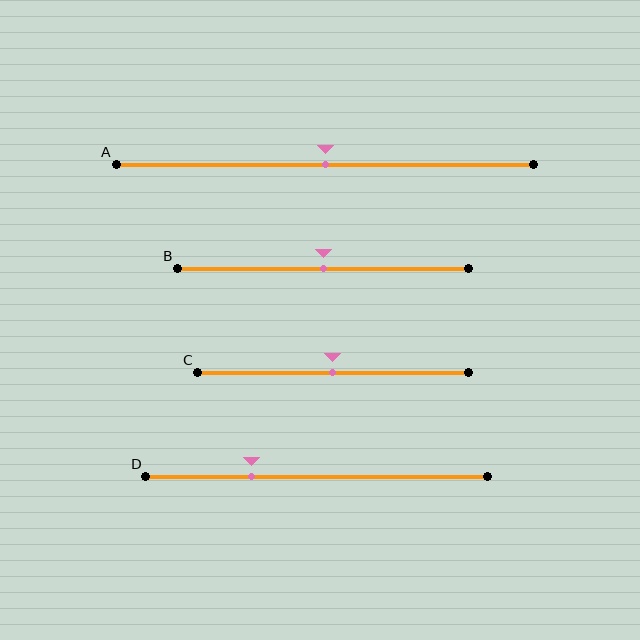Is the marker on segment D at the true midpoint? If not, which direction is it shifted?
No, the marker on segment D is shifted to the left by about 19% of the segment length.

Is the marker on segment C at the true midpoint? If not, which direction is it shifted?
Yes, the marker on segment C is at the true midpoint.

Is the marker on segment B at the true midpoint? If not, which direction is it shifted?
Yes, the marker on segment B is at the true midpoint.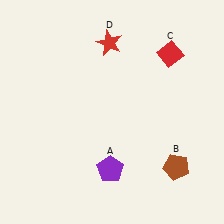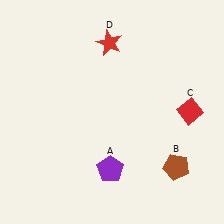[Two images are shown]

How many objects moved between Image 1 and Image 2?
1 object moved between the two images.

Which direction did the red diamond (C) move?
The red diamond (C) moved down.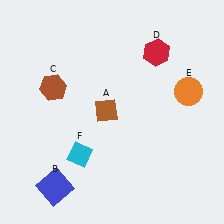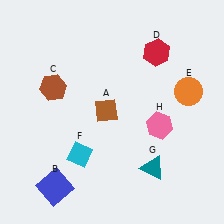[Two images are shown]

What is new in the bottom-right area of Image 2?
A pink hexagon (H) was added in the bottom-right area of Image 2.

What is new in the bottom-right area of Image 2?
A teal triangle (G) was added in the bottom-right area of Image 2.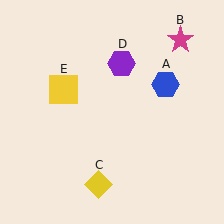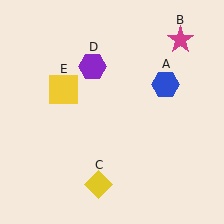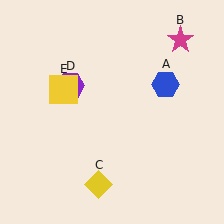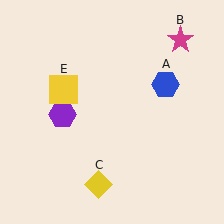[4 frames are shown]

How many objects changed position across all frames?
1 object changed position: purple hexagon (object D).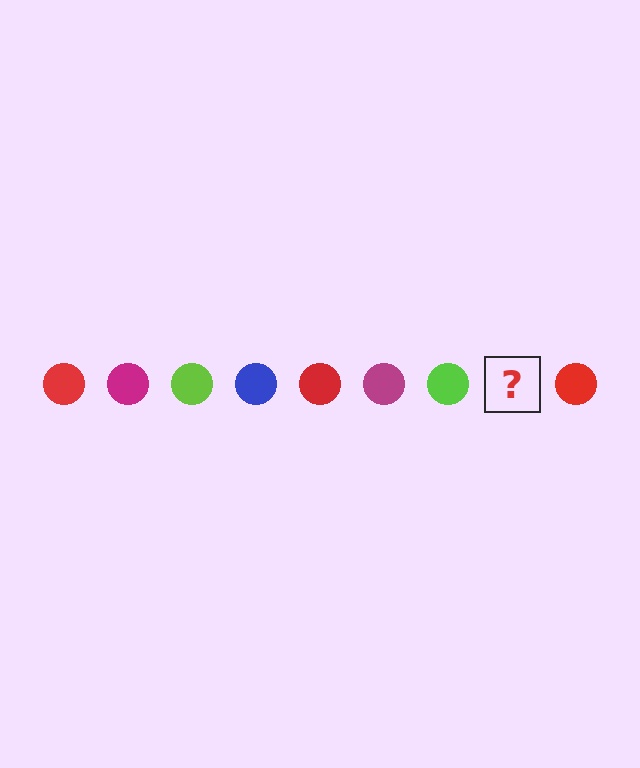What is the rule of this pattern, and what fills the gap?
The rule is that the pattern cycles through red, magenta, lime, blue circles. The gap should be filled with a blue circle.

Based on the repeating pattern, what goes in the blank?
The blank should be a blue circle.